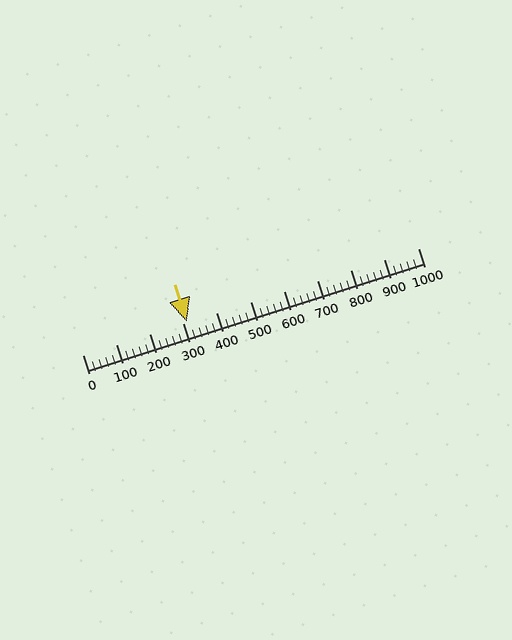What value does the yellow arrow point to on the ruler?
The yellow arrow points to approximately 311.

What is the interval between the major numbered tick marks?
The major tick marks are spaced 100 units apart.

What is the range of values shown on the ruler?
The ruler shows values from 0 to 1000.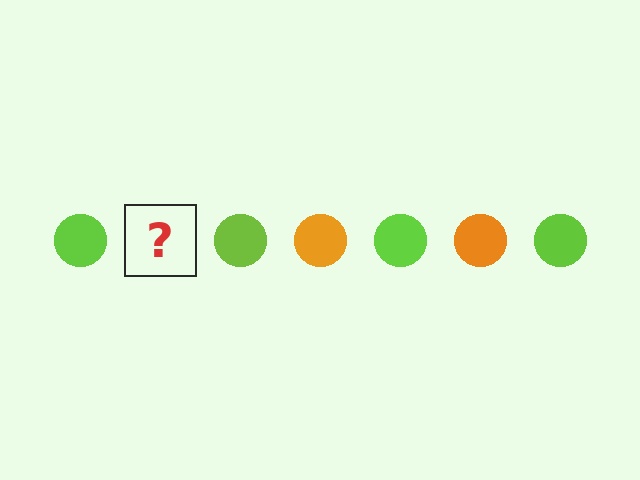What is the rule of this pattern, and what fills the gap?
The rule is that the pattern cycles through lime, orange circles. The gap should be filled with an orange circle.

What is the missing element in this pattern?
The missing element is an orange circle.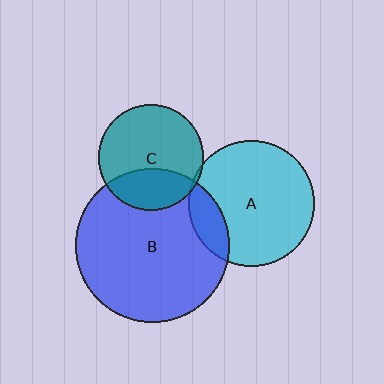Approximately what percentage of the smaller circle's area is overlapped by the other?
Approximately 15%.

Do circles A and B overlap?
Yes.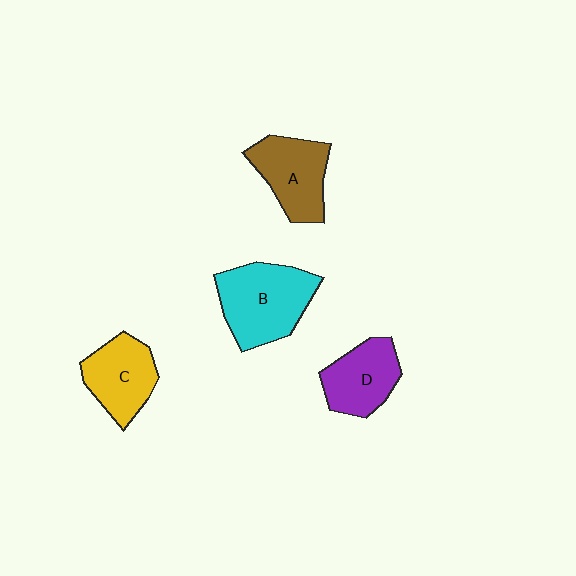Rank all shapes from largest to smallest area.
From largest to smallest: B (cyan), A (brown), C (yellow), D (purple).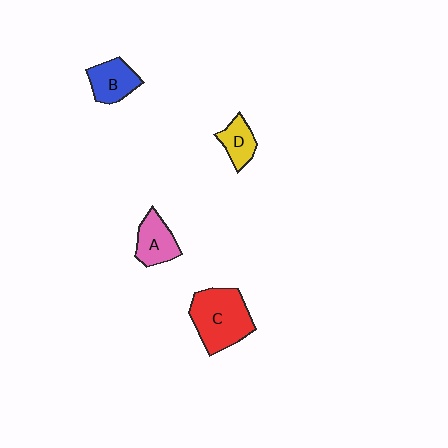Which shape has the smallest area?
Shape D (yellow).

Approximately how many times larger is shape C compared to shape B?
Approximately 1.8 times.